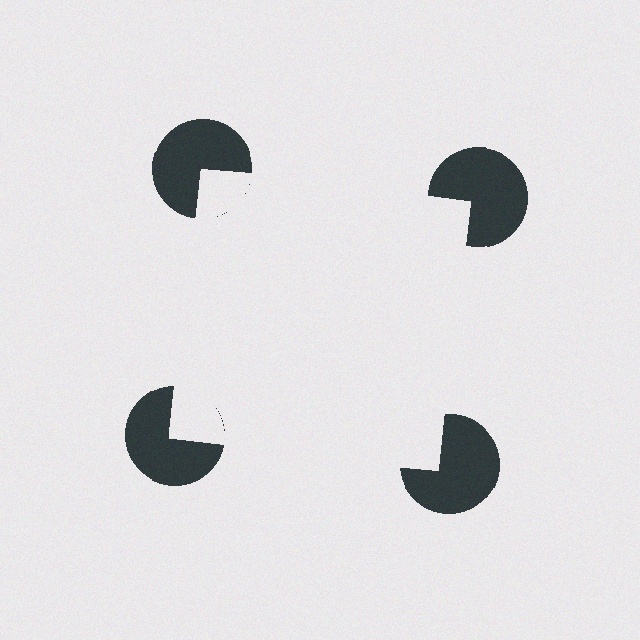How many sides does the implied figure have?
4 sides.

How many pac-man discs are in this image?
There are 4 — one at each vertex of the illusory square.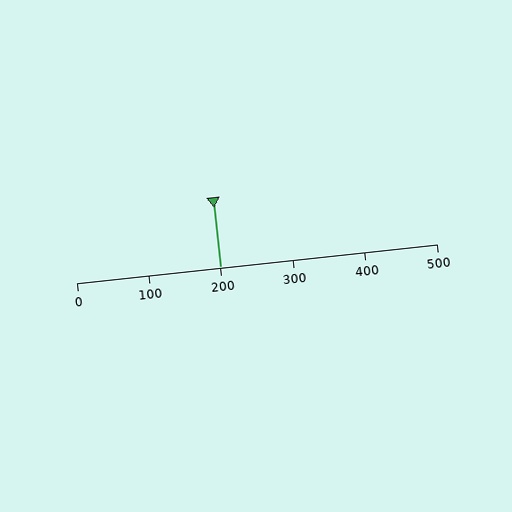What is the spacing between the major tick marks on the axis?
The major ticks are spaced 100 apart.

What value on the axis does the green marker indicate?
The marker indicates approximately 200.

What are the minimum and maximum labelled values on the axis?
The axis runs from 0 to 500.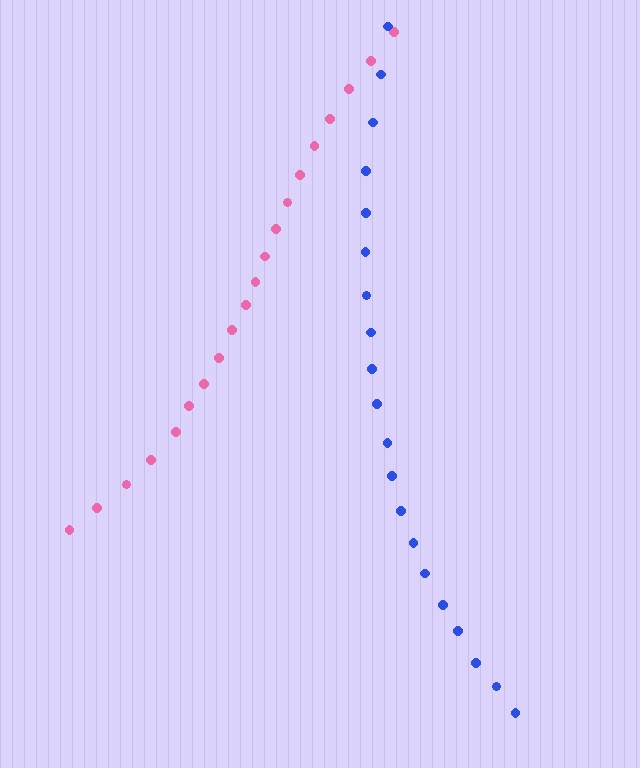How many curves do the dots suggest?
There are 2 distinct paths.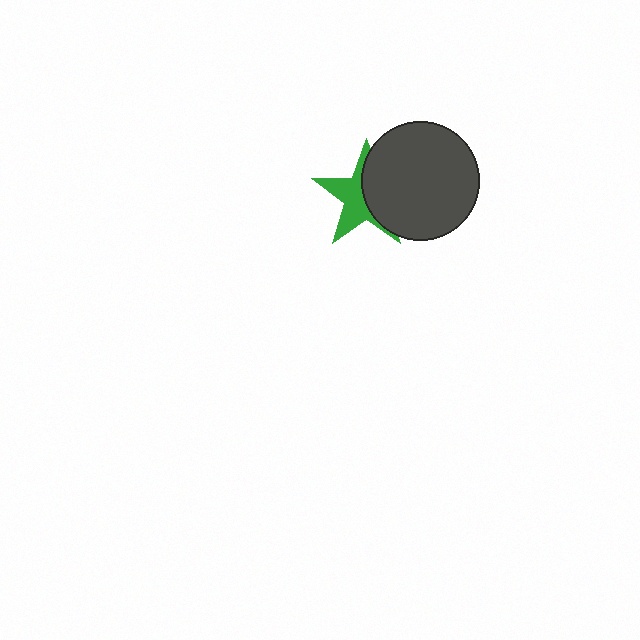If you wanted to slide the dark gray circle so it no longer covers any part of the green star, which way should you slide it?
Slide it right — that is the most direct way to separate the two shapes.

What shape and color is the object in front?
The object in front is a dark gray circle.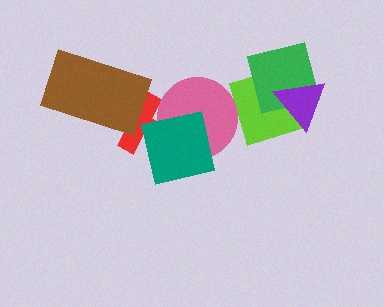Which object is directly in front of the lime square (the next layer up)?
The green square is directly in front of the lime square.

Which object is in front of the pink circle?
The teal square is in front of the pink circle.